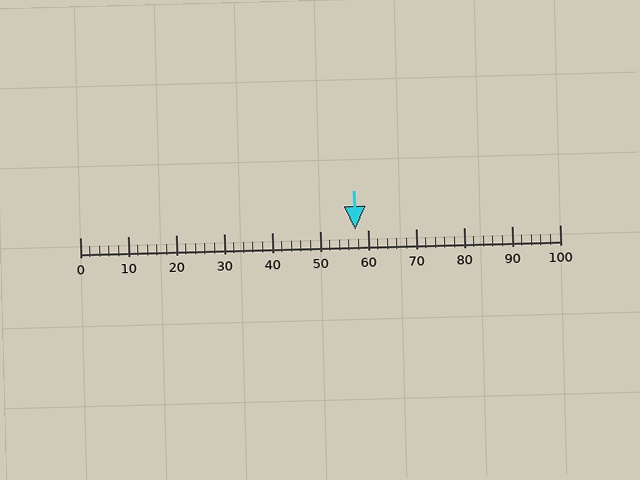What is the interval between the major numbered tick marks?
The major tick marks are spaced 10 units apart.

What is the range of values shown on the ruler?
The ruler shows values from 0 to 100.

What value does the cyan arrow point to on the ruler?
The cyan arrow points to approximately 57.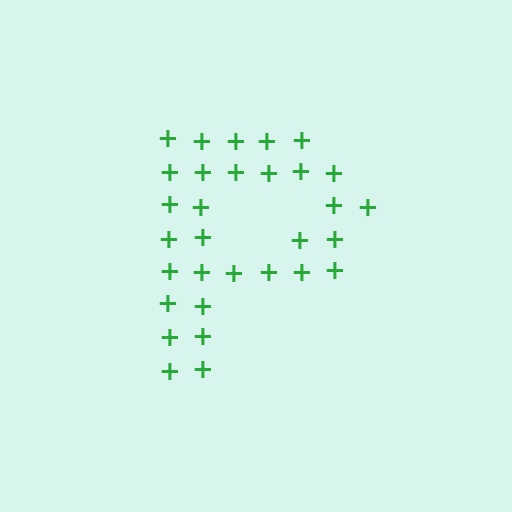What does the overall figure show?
The overall figure shows the letter P.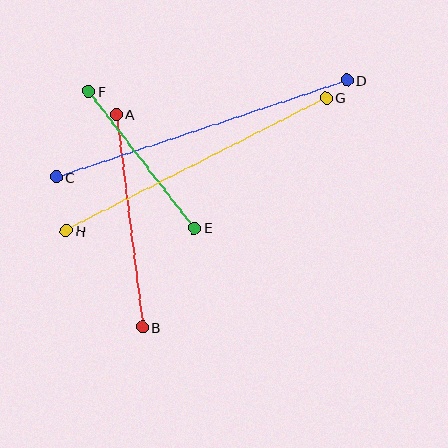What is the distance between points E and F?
The distance is approximately 173 pixels.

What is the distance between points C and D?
The distance is approximately 306 pixels.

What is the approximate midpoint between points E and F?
The midpoint is at approximately (142, 160) pixels.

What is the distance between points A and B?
The distance is approximately 215 pixels.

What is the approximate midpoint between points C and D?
The midpoint is at approximately (202, 129) pixels.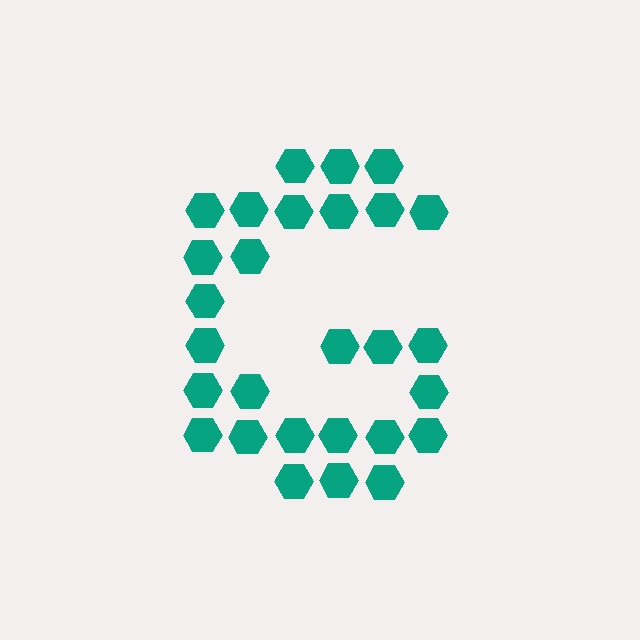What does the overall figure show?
The overall figure shows the letter G.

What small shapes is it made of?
It is made of small hexagons.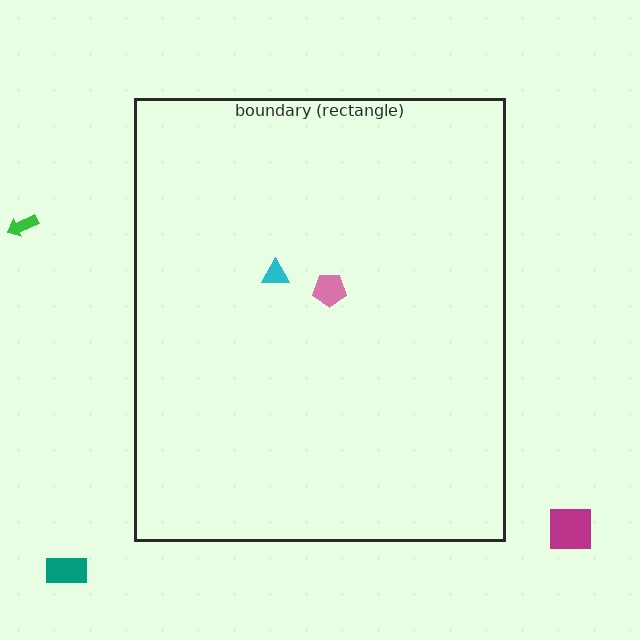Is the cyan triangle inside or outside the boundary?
Inside.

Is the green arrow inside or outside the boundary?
Outside.